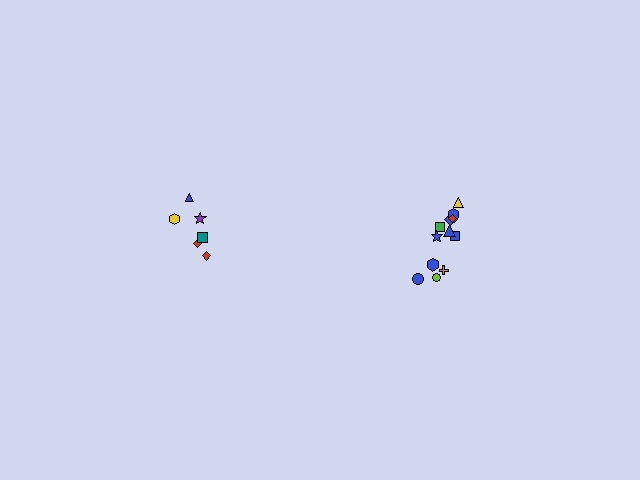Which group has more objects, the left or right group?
The right group.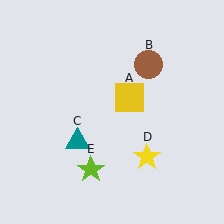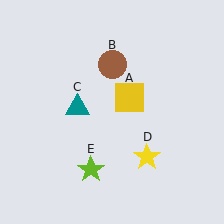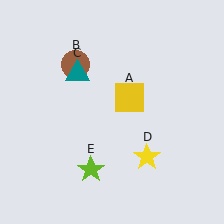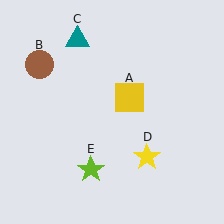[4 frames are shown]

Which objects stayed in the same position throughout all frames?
Yellow square (object A) and yellow star (object D) and lime star (object E) remained stationary.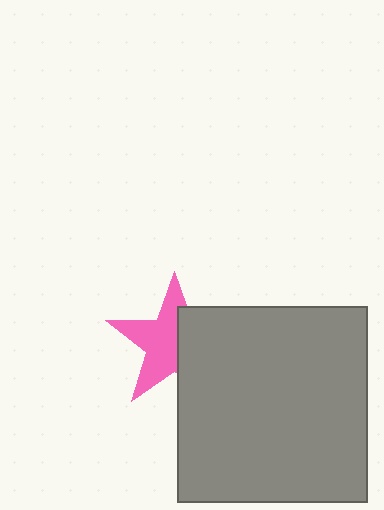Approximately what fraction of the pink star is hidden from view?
Roughly 43% of the pink star is hidden behind the gray rectangle.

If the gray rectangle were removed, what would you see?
You would see the complete pink star.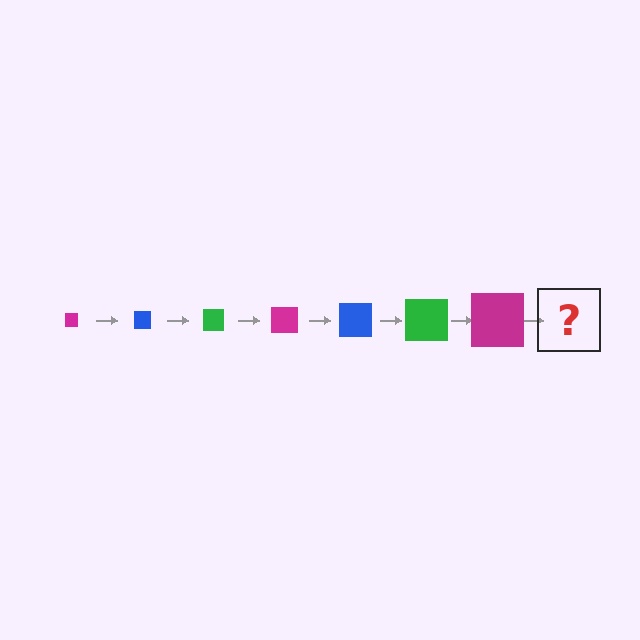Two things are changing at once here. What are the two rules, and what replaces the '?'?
The two rules are that the square grows larger each step and the color cycles through magenta, blue, and green. The '?' should be a blue square, larger than the previous one.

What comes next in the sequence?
The next element should be a blue square, larger than the previous one.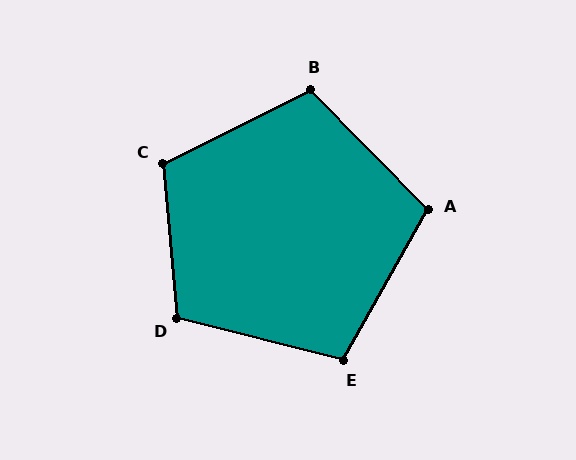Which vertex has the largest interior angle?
C, at approximately 111 degrees.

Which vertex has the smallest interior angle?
E, at approximately 105 degrees.